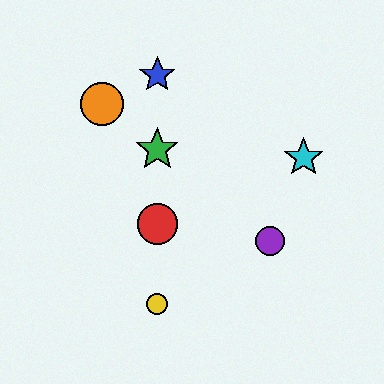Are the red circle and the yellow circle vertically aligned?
Yes, both are at x≈157.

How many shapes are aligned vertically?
4 shapes (the red circle, the blue star, the green star, the yellow circle) are aligned vertically.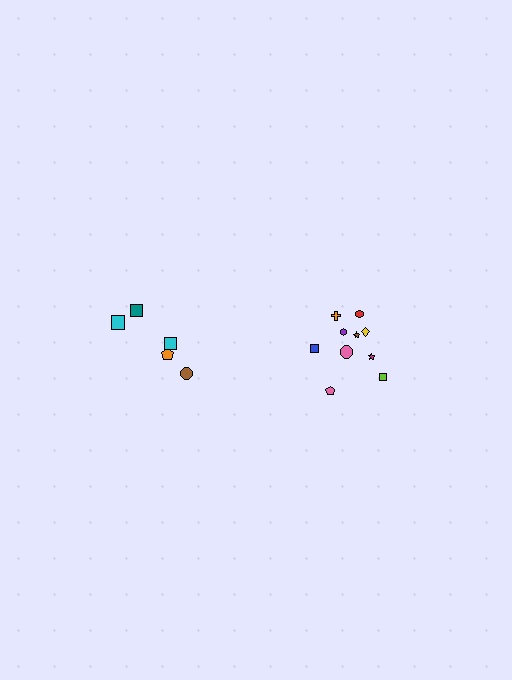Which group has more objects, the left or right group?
The right group.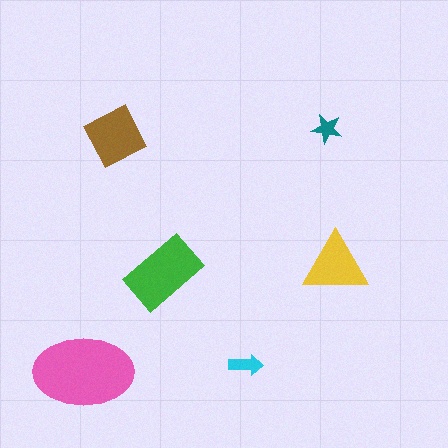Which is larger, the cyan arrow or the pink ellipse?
The pink ellipse.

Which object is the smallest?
The teal star.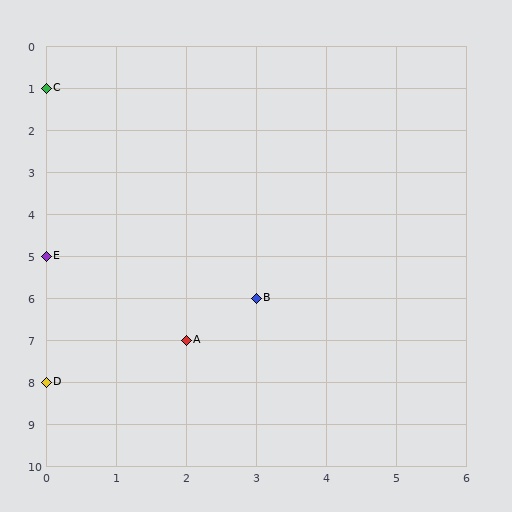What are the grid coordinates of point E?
Point E is at grid coordinates (0, 5).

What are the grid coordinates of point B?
Point B is at grid coordinates (3, 6).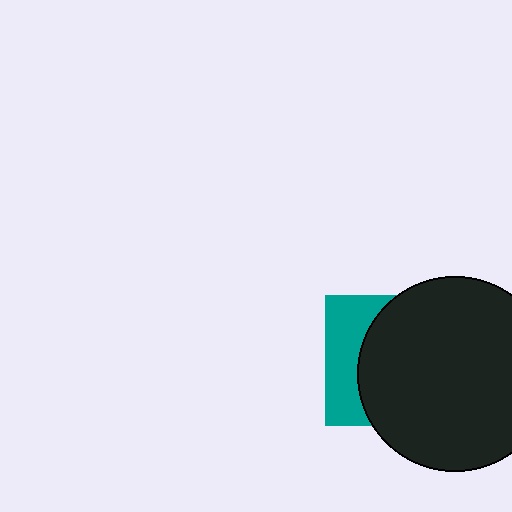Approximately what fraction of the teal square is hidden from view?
Roughly 69% of the teal square is hidden behind the black circle.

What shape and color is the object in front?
The object in front is a black circle.